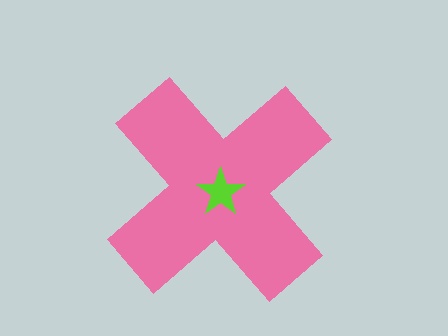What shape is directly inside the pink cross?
The lime star.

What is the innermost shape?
The lime star.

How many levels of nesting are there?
2.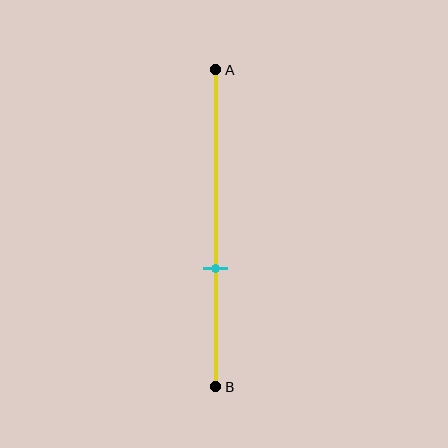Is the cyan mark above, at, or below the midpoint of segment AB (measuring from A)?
The cyan mark is below the midpoint of segment AB.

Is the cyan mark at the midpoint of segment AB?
No, the mark is at about 65% from A, not at the 50% midpoint.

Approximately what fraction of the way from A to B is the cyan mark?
The cyan mark is approximately 65% of the way from A to B.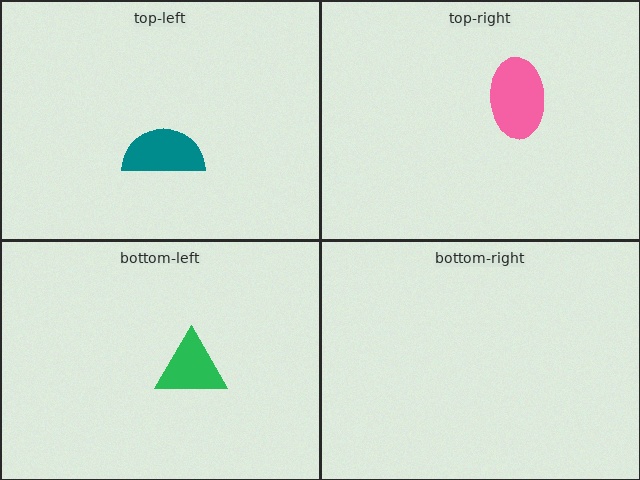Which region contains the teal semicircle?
The top-left region.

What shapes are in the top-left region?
The teal semicircle.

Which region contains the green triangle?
The bottom-left region.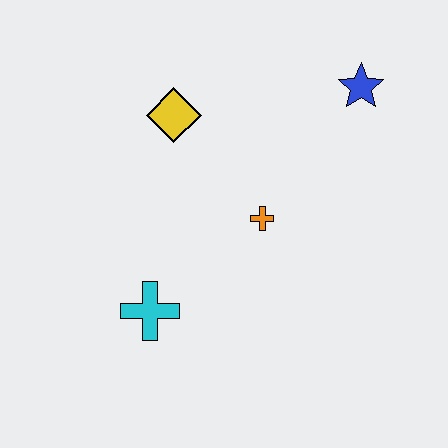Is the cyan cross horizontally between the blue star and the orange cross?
No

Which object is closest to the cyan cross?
The orange cross is closest to the cyan cross.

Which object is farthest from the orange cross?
The blue star is farthest from the orange cross.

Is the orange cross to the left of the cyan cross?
No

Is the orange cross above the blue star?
No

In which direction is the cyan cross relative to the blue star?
The cyan cross is below the blue star.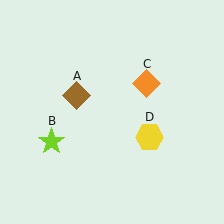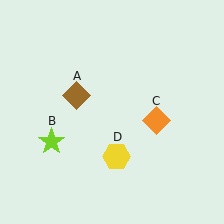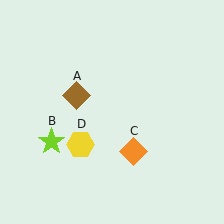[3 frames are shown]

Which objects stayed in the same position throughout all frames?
Brown diamond (object A) and lime star (object B) remained stationary.